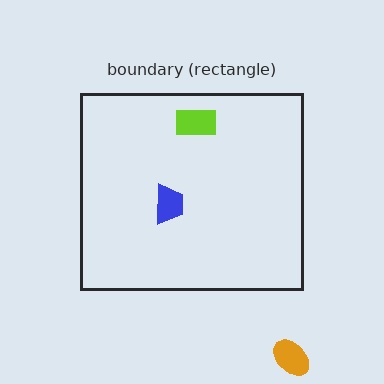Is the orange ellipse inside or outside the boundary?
Outside.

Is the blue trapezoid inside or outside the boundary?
Inside.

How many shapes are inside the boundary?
2 inside, 1 outside.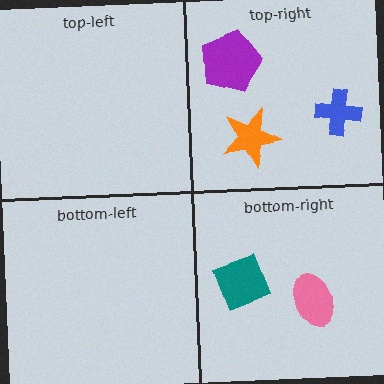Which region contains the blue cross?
The top-right region.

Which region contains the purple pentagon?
The top-right region.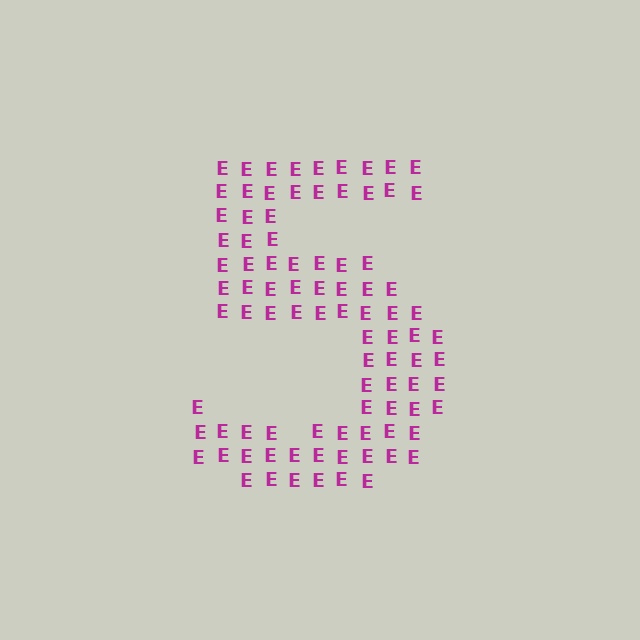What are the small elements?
The small elements are letter E's.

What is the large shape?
The large shape is the digit 5.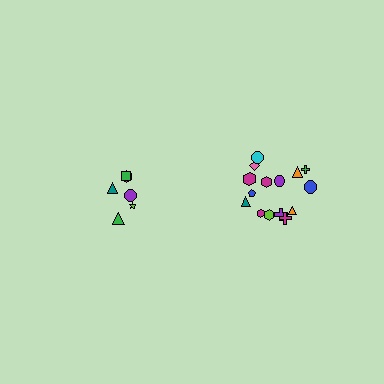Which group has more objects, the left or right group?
The right group.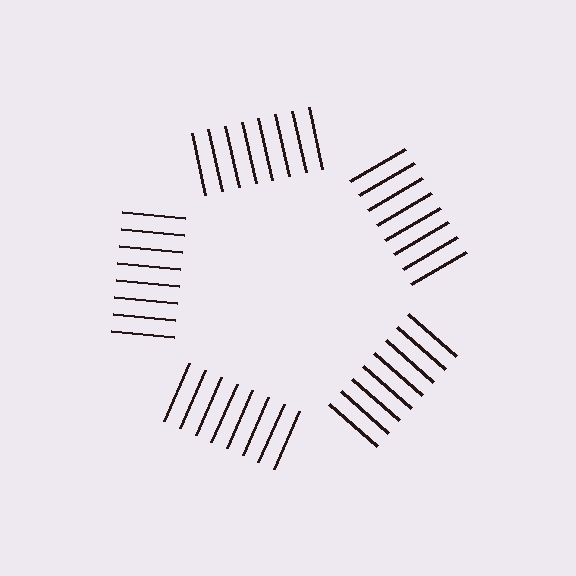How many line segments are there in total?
40 — 8 along each of the 5 edges.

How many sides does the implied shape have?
5 sides — the line-ends trace a pentagon.